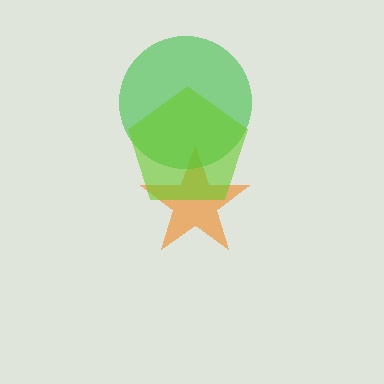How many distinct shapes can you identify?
There are 3 distinct shapes: an orange star, a green circle, a lime pentagon.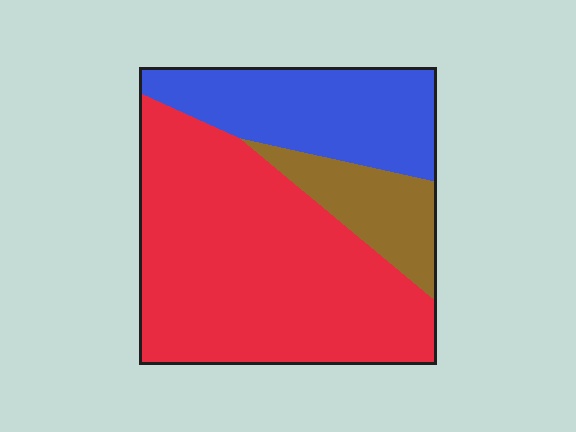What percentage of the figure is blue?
Blue takes up about one quarter (1/4) of the figure.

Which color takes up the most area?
Red, at roughly 60%.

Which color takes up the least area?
Brown, at roughly 15%.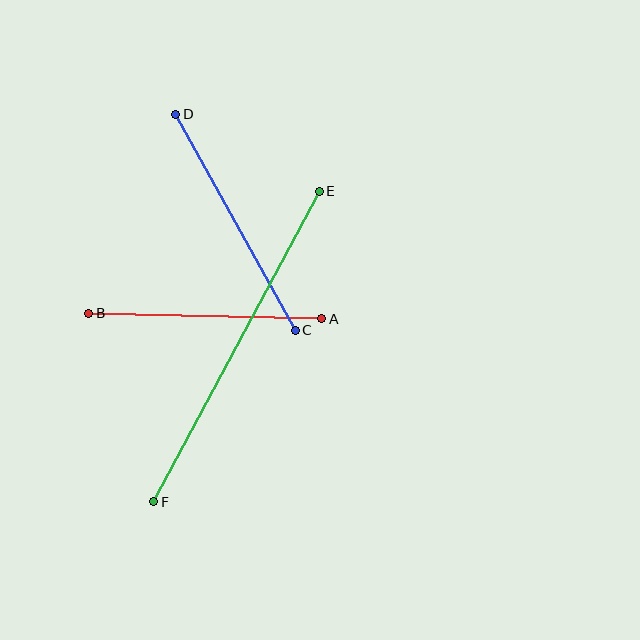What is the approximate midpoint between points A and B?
The midpoint is at approximately (205, 316) pixels.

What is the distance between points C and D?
The distance is approximately 247 pixels.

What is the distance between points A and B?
The distance is approximately 233 pixels.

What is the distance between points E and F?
The distance is approximately 352 pixels.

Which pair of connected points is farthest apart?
Points E and F are farthest apart.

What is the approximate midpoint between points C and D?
The midpoint is at approximately (235, 222) pixels.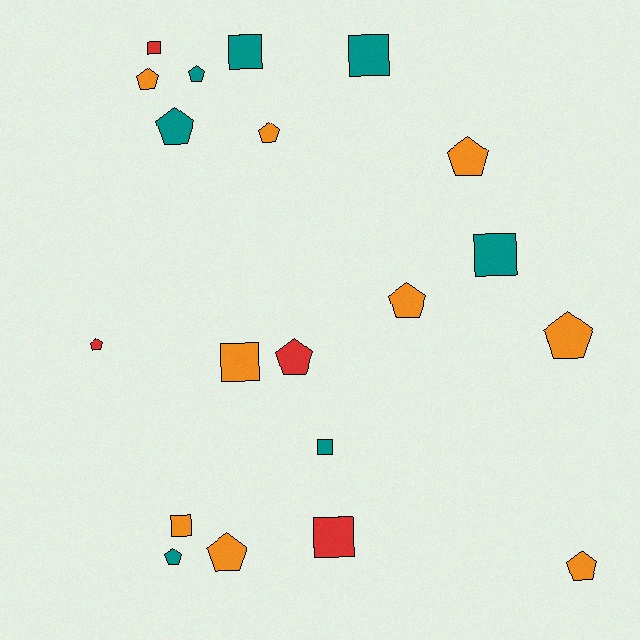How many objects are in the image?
There are 20 objects.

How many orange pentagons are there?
There are 7 orange pentagons.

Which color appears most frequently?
Orange, with 9 objects.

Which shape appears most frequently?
Pentagon, with 12 objects.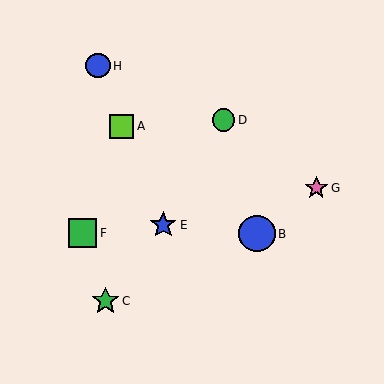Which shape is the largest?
The blue circle (labeled B) is the largest.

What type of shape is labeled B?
Shape B is a blue circle.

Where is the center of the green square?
The center of the green square is at (82, 233).